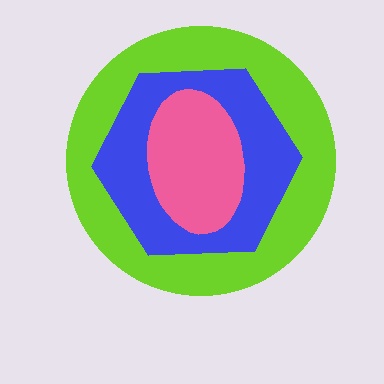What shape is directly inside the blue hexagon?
The pink ellipse.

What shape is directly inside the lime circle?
The blue hexagon.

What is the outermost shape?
The lime circle.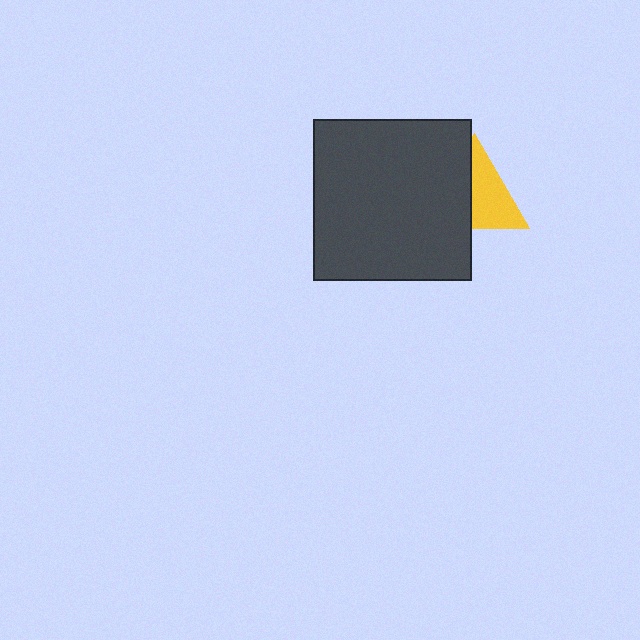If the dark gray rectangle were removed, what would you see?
You would see the complete yellow triangle.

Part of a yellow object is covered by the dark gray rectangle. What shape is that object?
It is a triangle.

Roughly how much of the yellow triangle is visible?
About half of it is visible (roughly 55%).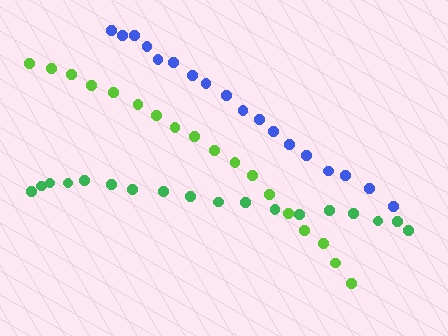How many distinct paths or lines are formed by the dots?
There are 3 distinct paths.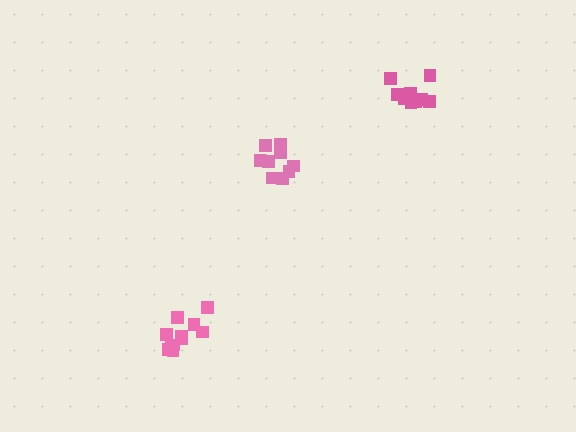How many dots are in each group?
Group 1: 11 dots, Group 2: 9 dots, Group 3: 10 dots (30 total).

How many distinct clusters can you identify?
There are 3 distinct clusters.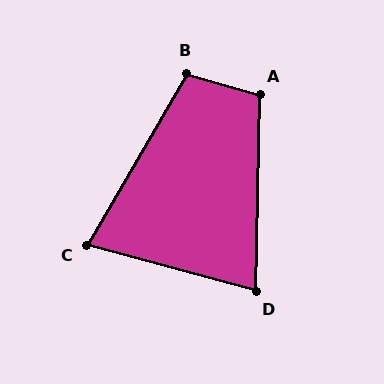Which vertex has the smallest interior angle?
C, at approximately 75 degrees.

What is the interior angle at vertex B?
Approximately 104 degrees (obtuse).